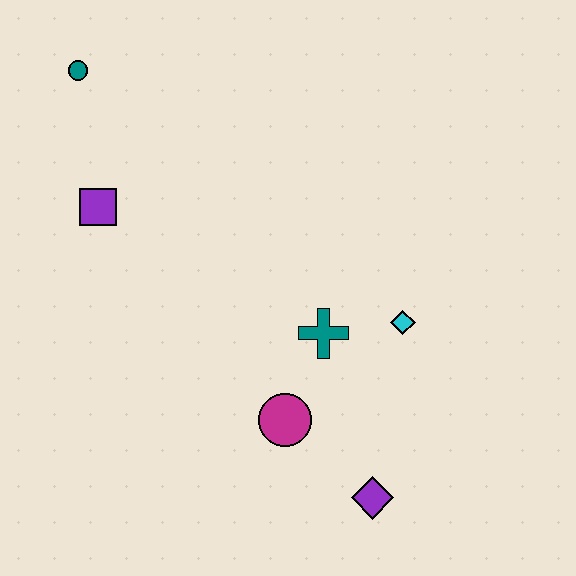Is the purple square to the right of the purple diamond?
No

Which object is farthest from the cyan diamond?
The teal circle is farthest from the cyan diamond.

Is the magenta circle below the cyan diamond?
Yes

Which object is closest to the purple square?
The teal circle is closest to the purple square.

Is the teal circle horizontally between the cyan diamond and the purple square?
No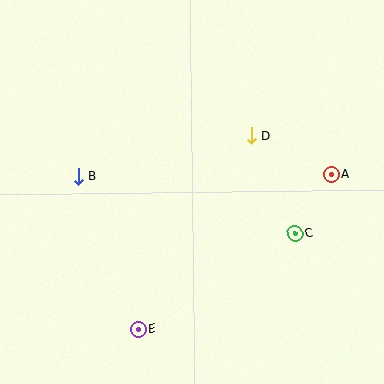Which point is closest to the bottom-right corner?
Point C is closest to the bottom-right corner.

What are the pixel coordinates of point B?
Point B is at (78, 176).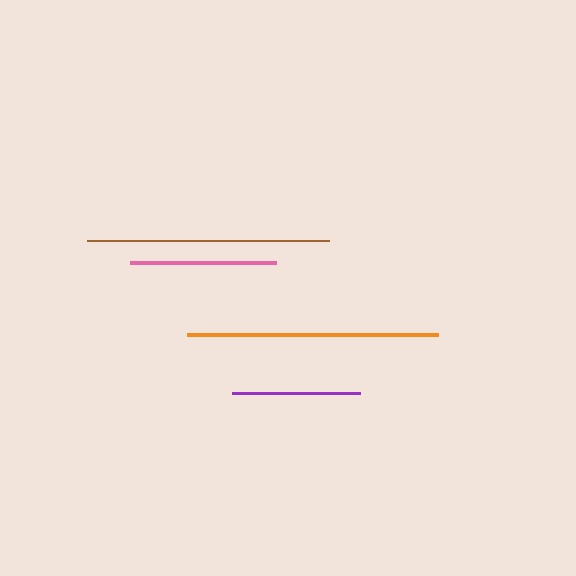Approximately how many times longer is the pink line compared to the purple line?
The pink line is approximately 1.1 times the length of the purple line.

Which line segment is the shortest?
The purple line is the shortest at approximately 128 pixels.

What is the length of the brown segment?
The brown segment is approximately 242 pixels long.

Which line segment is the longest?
The orange line is the longest at approximately 250 pixels.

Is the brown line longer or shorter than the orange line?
The orange line is longer than the brown line.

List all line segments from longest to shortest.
From longest to shortest: orange, brown, pink, purple.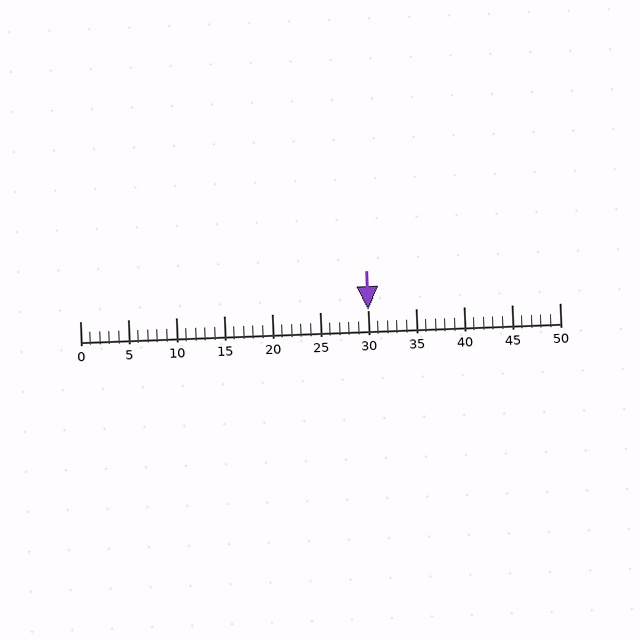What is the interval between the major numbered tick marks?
The major tick marks are spaced 5 units apart.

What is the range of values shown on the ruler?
The ruler shows values from 0 to 50.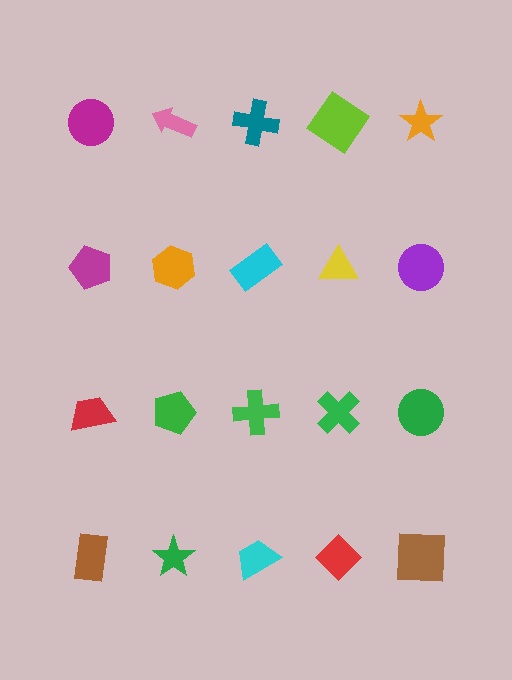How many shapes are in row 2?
5 shapes.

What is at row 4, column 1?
A brown rectangle.